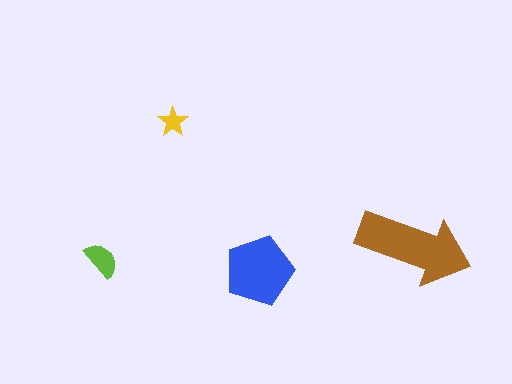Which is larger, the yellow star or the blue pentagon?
The blue pentagon.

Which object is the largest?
The brown arrow.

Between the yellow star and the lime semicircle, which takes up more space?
The lime semicircle.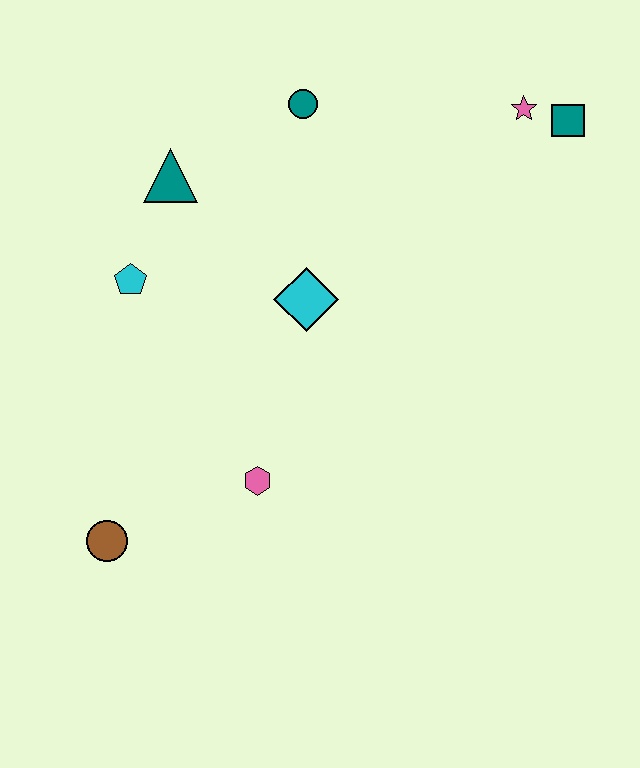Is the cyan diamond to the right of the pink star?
No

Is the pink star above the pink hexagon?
Yes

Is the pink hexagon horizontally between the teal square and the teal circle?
No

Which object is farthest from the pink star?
The brown circle is farthest from the pink star.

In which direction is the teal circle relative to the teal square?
The teal circle is to the left of the teal square.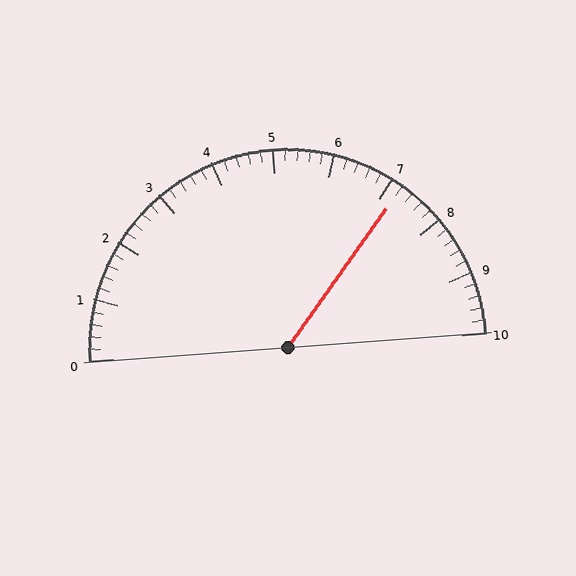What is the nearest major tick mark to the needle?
The nearest major tick mark is 7.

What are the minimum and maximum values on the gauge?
The gauge ranges from 0 to 10.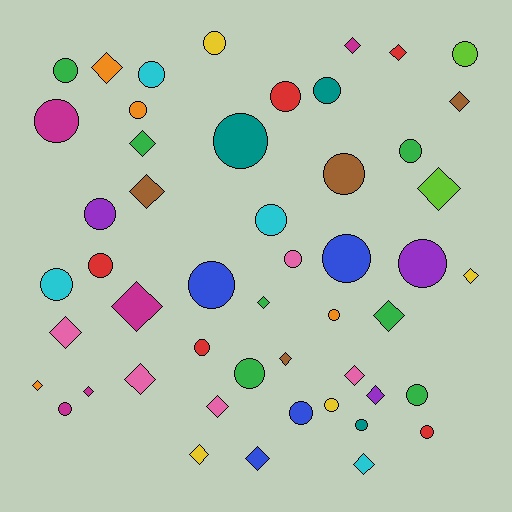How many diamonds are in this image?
There are 22 diamonds.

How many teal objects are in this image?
There are 3 teal objects.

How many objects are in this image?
There are 50 objects.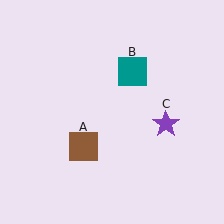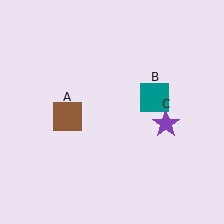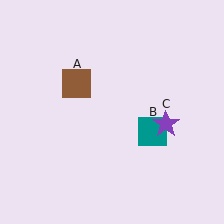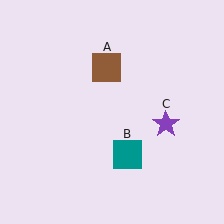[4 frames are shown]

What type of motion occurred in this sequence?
The brown square (object A), teal square (object B) rotated clockwise around the center of the scene.